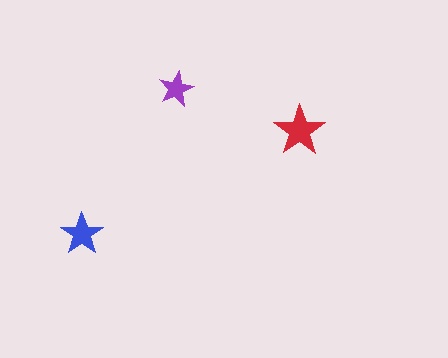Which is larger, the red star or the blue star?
The red one.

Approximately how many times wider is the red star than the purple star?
About 1.5 times wider.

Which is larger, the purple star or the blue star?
The blue one.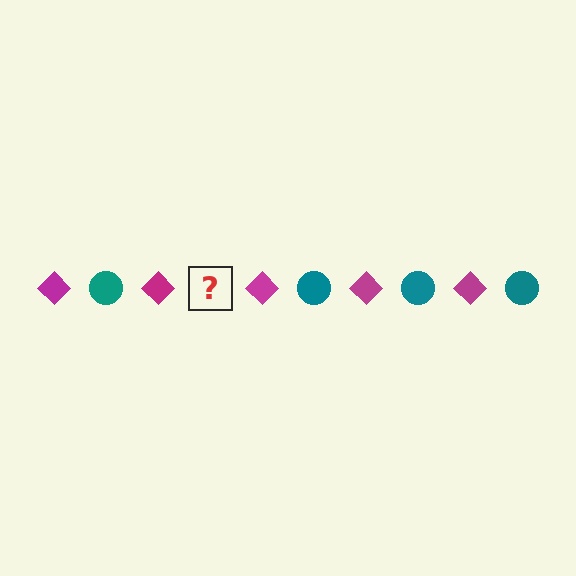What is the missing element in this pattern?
The missing element is a teal circle.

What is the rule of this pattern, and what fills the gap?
The rule is that the pattern alternates between magenta diamond and teal circle. The gap should be filled with a teal circle.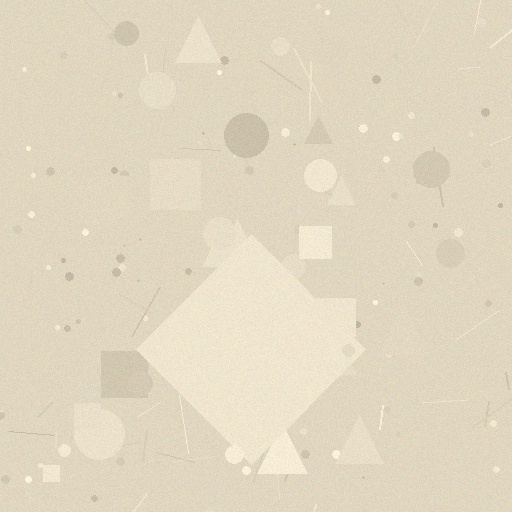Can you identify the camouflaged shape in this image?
The camouflaged shape is a diamond.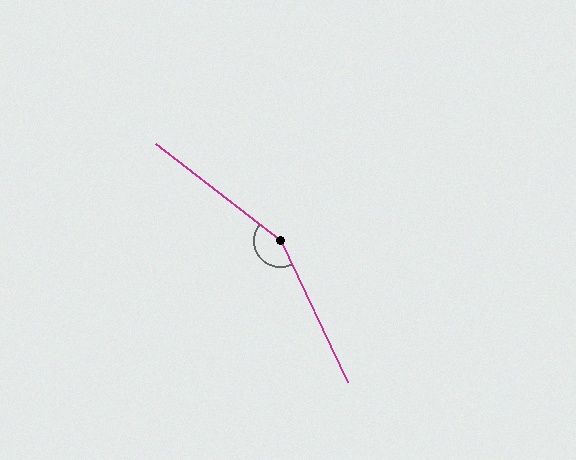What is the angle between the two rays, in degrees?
Approximately 153 degrees.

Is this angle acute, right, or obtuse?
It is obtuse.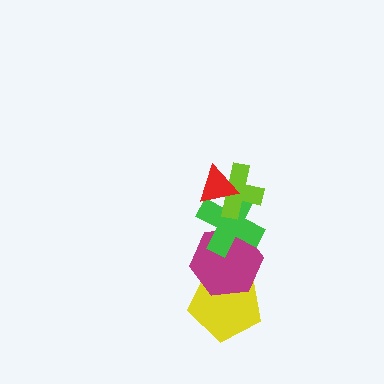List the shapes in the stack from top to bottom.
From top to bottom: the red triangle, the lime cross, the green cross, the magenta hexagon, the yellow pentagon.